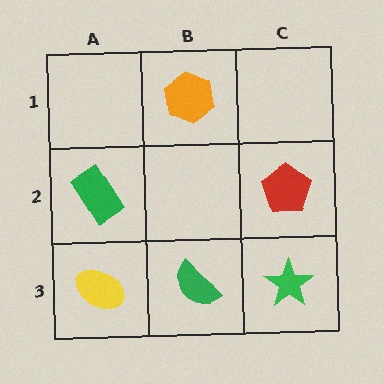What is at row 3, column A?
A yellow ellipse.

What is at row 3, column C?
A green star.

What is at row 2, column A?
A green rectangle.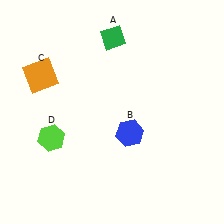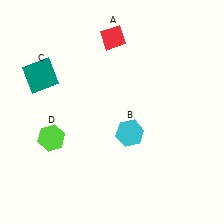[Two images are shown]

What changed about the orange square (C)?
In Image 1, C is orange. In Image 2, it changed to teal.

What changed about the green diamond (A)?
In Image 1, A is green. In Image 2, it changed to red.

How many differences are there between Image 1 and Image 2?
There are 3 differences between the two images.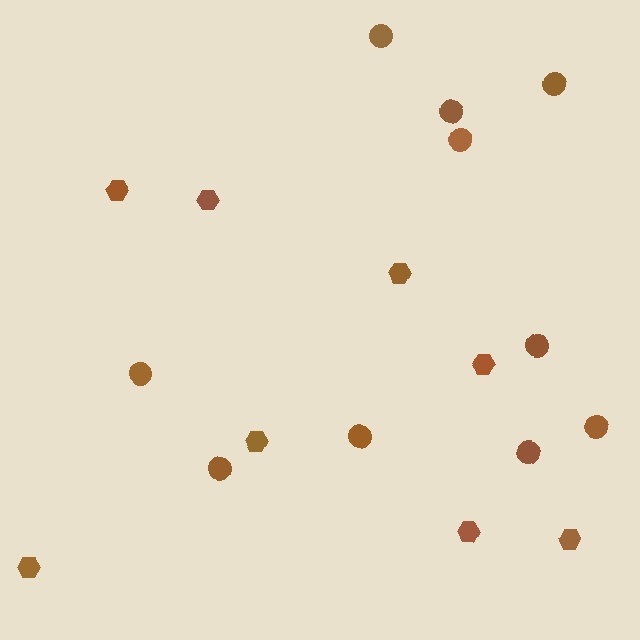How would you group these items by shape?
There are 2 groups: one group of hexagons (8) and one group of circles (10).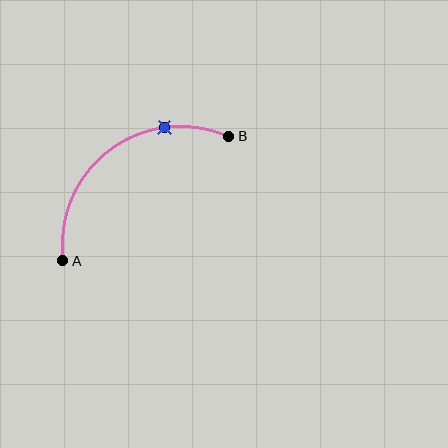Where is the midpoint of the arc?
The arc midpoint is the point on the curve farthest from the straight line joining A and B. It sits above and to the left of that line.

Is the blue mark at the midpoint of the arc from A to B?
No. The blue mark lies on the arc but is closer to endpoint B. The arc midpoint would be at the point on the curve equidistant along the arc from both A and B.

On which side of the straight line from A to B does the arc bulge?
The arc bulges above and to the left of the straight line connecting A and B.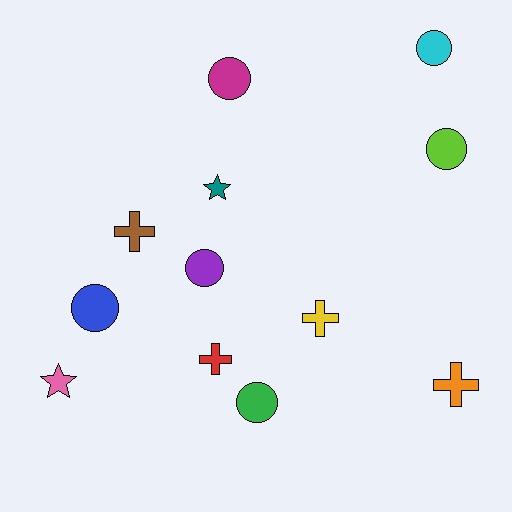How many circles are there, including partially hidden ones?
There are 6 circles.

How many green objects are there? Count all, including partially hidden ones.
There is 1 green object.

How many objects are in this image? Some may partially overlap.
There are 12 objects.